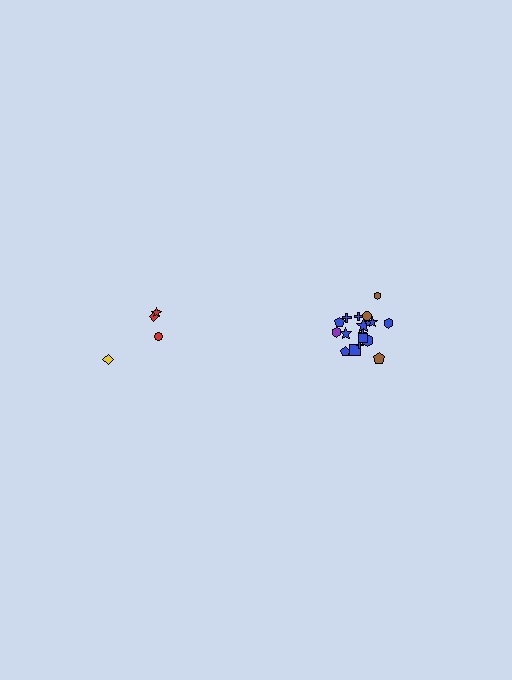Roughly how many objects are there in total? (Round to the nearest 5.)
Roughly 20 objects in total.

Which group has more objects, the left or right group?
The right group.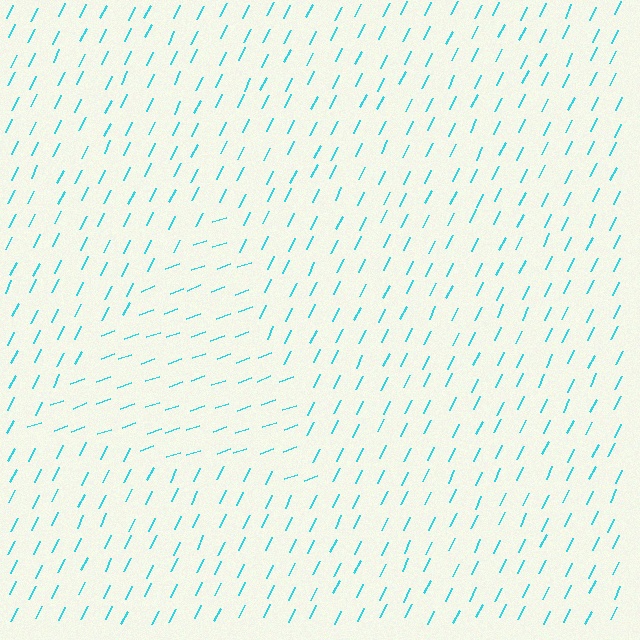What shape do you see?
I see a triangle.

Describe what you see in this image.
The image is filled with small cyan line segments. A triangle region in the image has lines oriented differently from the surrounding lines, creating a visible texture boundary.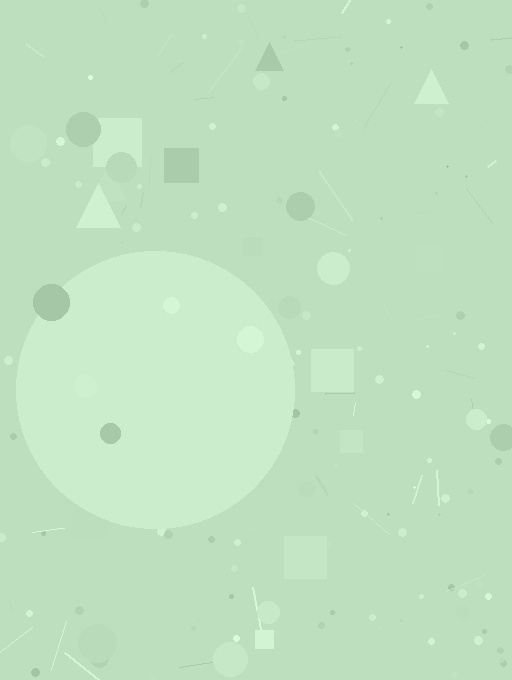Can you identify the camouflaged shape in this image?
The camouflaged shape is a circle.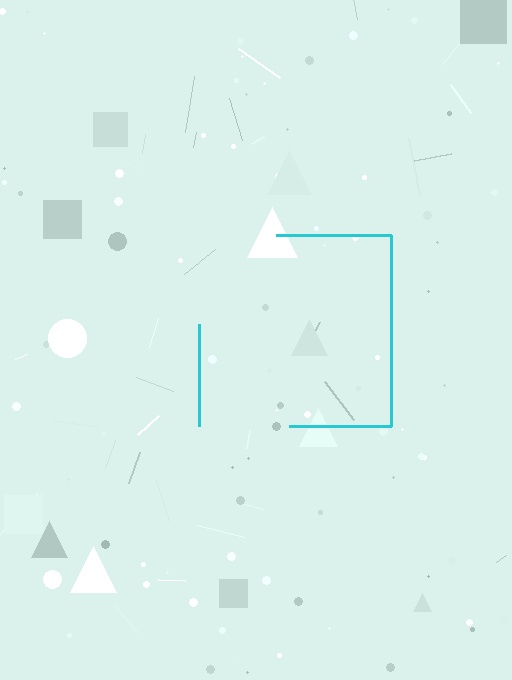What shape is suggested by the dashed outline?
The dashed outline suggests a square.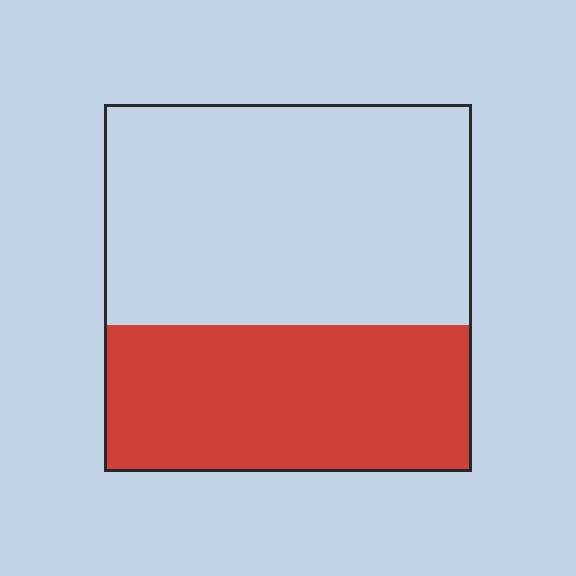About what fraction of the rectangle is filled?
About two fifths (2/5).